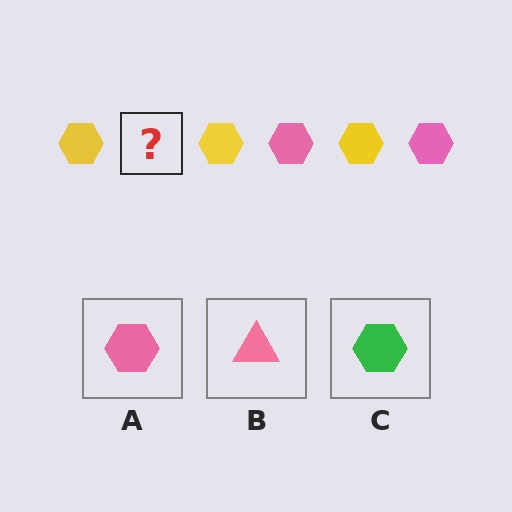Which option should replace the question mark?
Option A.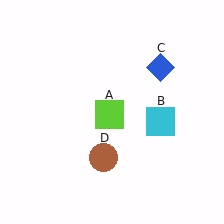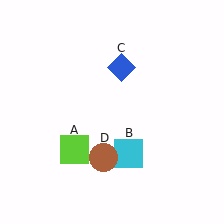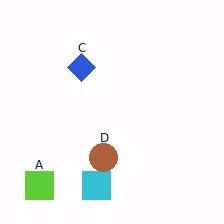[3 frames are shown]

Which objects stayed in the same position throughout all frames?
Brown circle (object D) remained stationary.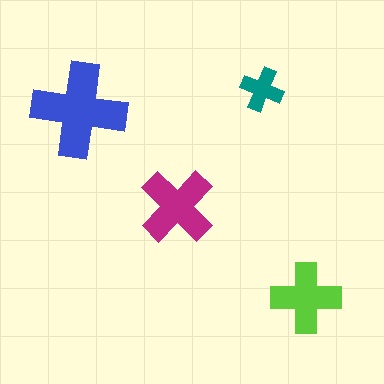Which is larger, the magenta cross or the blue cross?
The blue one.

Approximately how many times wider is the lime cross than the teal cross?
About 1.5 times wider.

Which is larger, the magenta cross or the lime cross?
The magenta one.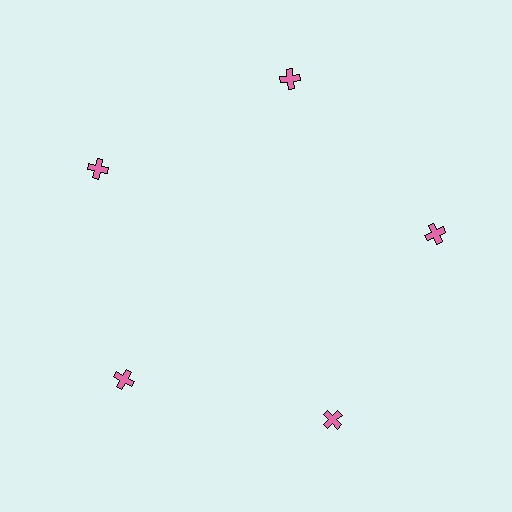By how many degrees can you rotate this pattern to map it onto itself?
The pattern maps onto itself every 72 degrees of rotation.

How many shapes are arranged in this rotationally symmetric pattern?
There are 5 shapes, arranged in 5 groups of 1.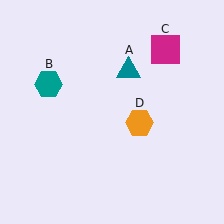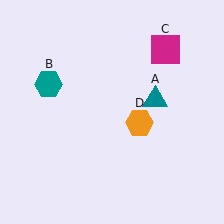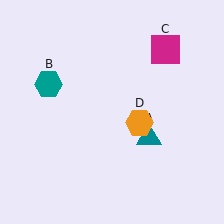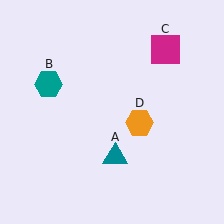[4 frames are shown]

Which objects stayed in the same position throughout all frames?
Teal hexagon (object B) and magenta square (object C) and orange hexagon (object D) remained stationary.